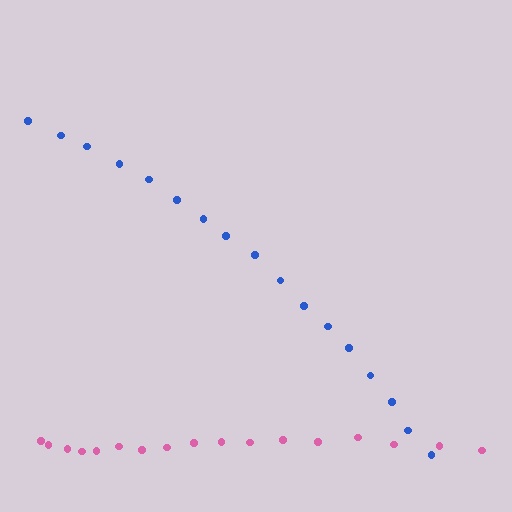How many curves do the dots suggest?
There are 2 distinct paths.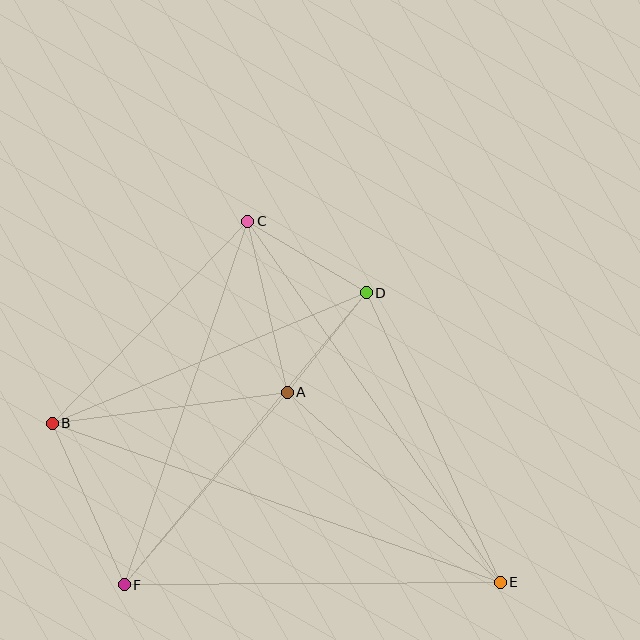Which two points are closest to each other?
Points A and D are closest to each other.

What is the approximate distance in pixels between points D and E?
The distance between D and E is approximately 319 pixels.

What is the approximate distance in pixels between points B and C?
The distance between B and C is approximately 281 pixels.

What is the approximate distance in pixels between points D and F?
The distance between D and F is approximately 379 pixels.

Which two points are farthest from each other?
Points B and E are farthest from each other.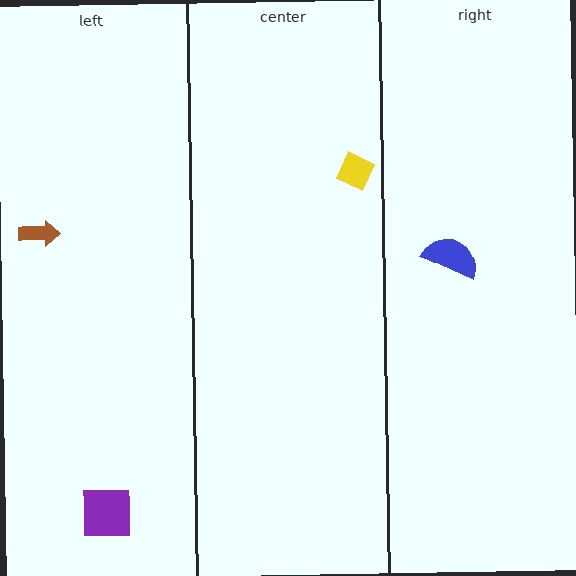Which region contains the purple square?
The left region.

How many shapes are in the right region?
1.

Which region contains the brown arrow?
The left region.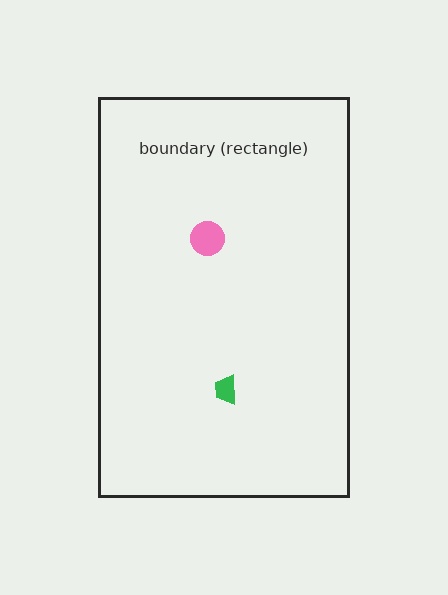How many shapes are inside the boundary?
2 inside, 0 outside.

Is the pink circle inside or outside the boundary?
Inside.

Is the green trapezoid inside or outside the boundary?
Inside.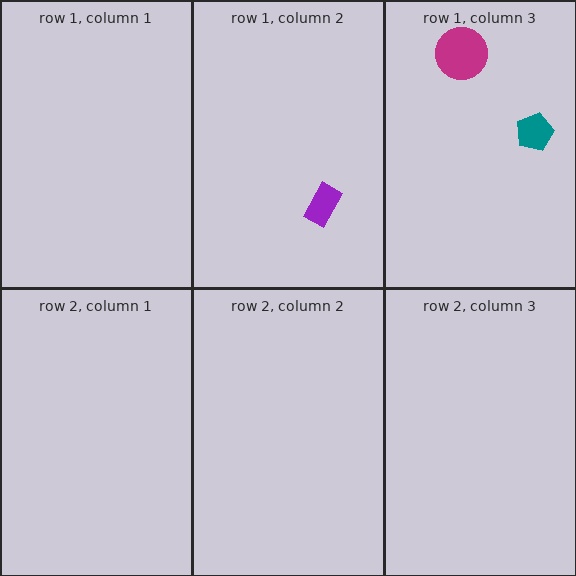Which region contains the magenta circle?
The row 1, column 3 region.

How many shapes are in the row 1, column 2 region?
1.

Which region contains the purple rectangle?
The row 1, column 2 region.